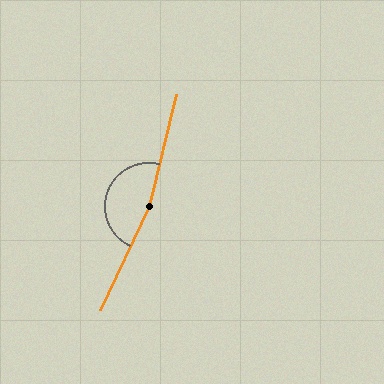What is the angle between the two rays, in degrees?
Approximately 169 degrees.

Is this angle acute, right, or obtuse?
It is obtuse.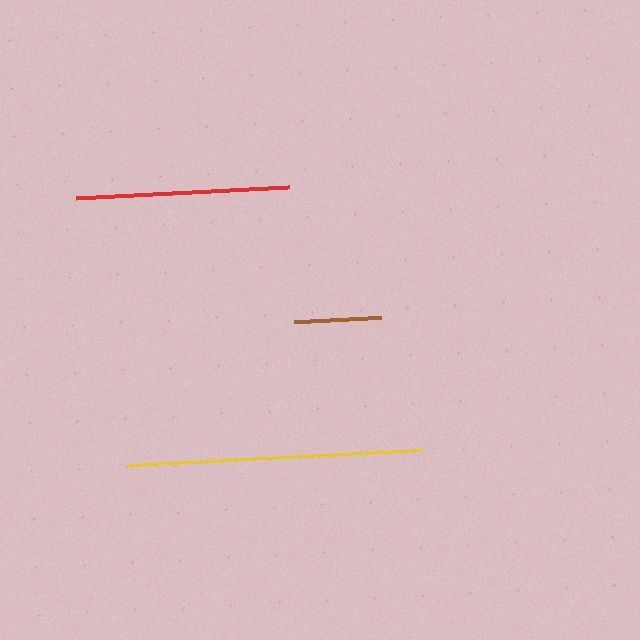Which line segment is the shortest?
The brown line is the shortest at approximately 87 pixels.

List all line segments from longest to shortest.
From longest to shortest: yellow, red, brown.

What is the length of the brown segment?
The brown segment is approximately 87 pixels long.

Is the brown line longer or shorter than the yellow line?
The yellow line is longer than the brown line.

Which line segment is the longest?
The yellow line is the longest at approximately 295 pixels.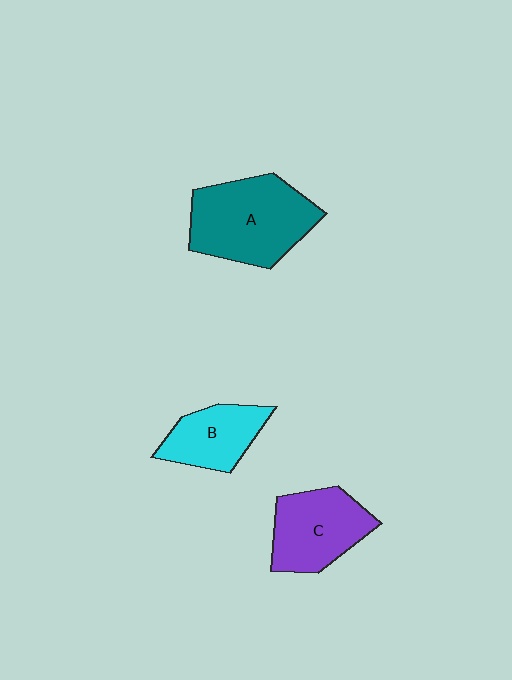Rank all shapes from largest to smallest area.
From largest to smallest: A (teal), C (purple), B (cyan).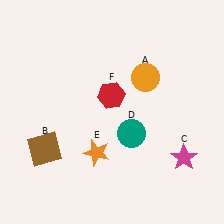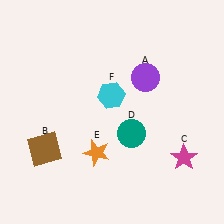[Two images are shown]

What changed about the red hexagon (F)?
In Image 1, F is red. In Image 2, it changed to cyan.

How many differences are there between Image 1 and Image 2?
There are 2 differences between the two images.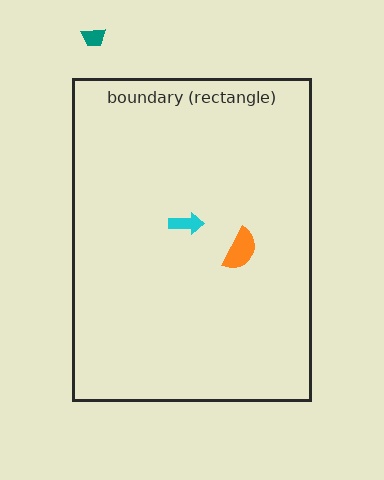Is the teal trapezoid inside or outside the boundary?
Outside.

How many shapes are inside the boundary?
2 inside, 1 outside.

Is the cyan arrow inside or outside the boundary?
Inside.